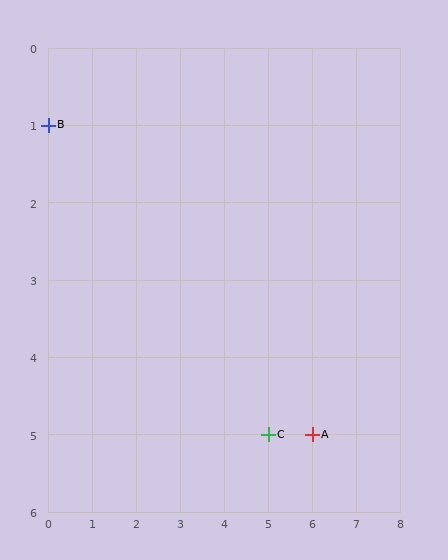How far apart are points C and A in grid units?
Points C and A are 1 column apart.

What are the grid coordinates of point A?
Point A is at grid coordinates (6, 5).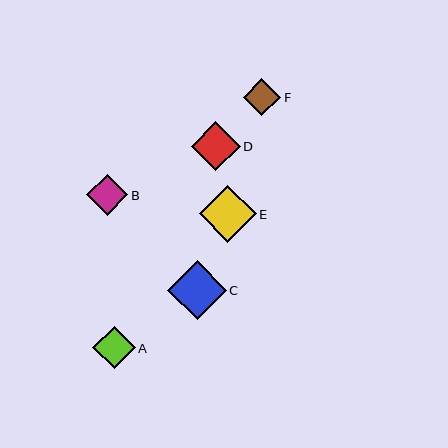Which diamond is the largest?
Diamond C is the largest with a size of approximately 58 pixels.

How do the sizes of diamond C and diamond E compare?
Diamond C and diamond E are approximately the same size.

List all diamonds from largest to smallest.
From largest to smallest: C, E, D, A, B, F.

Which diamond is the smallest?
Diamond F is the smallest with a size of approximately 37 pixels.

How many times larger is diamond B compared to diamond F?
Diamond B is approximately 1.1 times the size of diamond F.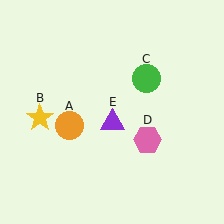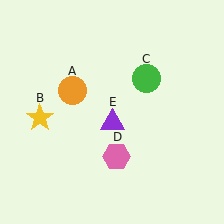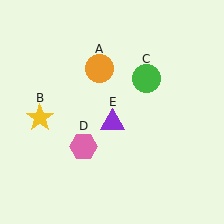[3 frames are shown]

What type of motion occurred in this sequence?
The orange circle (object A), pink hexagon (object D) rotated clockwise around the center of the scene.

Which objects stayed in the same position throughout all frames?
Yellow star (object B) and green circle (object C) and purple triangle (object E) remained stationary.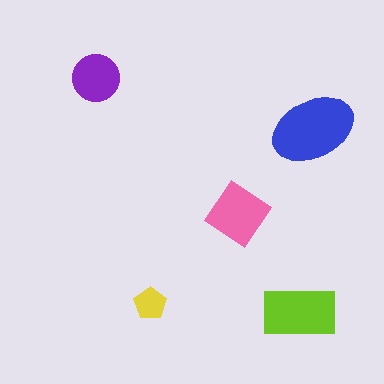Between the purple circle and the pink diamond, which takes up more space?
The pink diamond.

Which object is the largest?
The blue ellipse.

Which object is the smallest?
The yellow pentagon.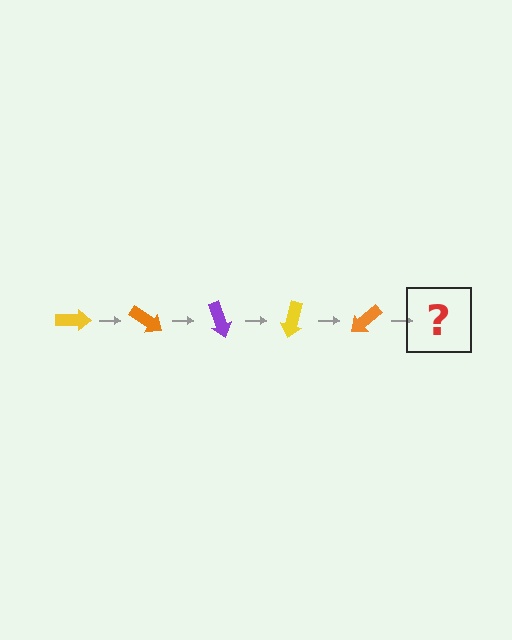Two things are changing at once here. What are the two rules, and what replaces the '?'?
The two rules are that it rotates 35 degrees each step and the color cycles through yellow, orange, and purple. The '?' should be a purple arrow, rotated 175 degrees from the start.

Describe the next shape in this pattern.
It should be a purple arrow, rotated 175 degrees from the start.